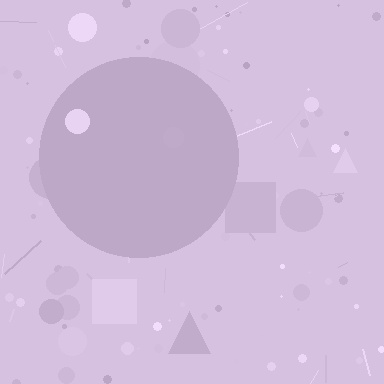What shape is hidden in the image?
A circle is hidden in the image.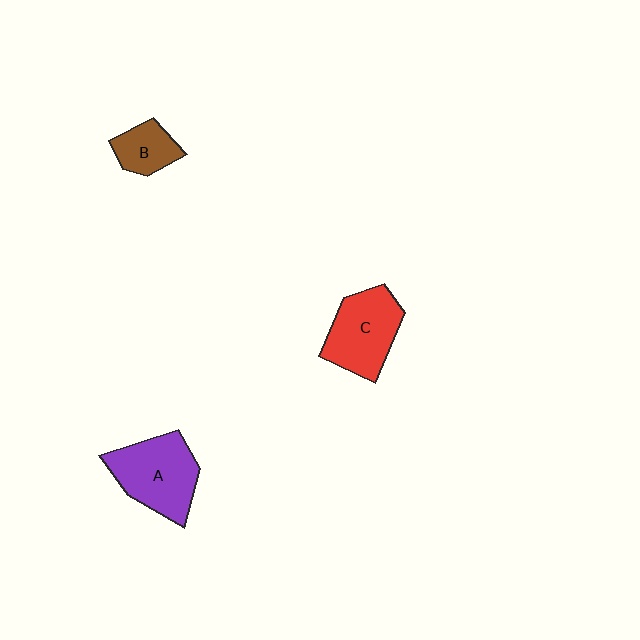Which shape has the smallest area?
Shape B (brown).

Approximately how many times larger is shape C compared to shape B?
Approximately 2.0 times.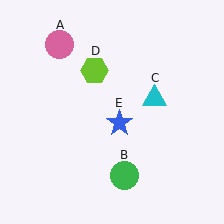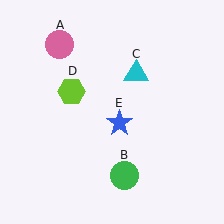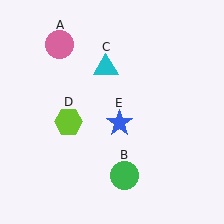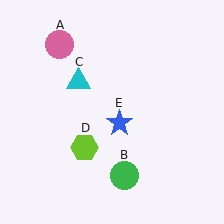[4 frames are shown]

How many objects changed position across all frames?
2 objects changed position: cyan triangle (object C), lime hexagon (object D).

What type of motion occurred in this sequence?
The cyan triangle (object C), lime hexagon (object D) rotated counterclockwise around the center of the scene.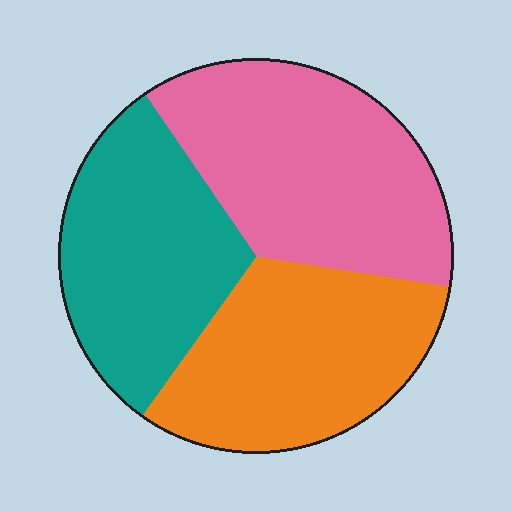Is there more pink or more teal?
Pink.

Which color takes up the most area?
Pink, at roughly 35%.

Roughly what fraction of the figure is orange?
Orange covers around 30% of the figure.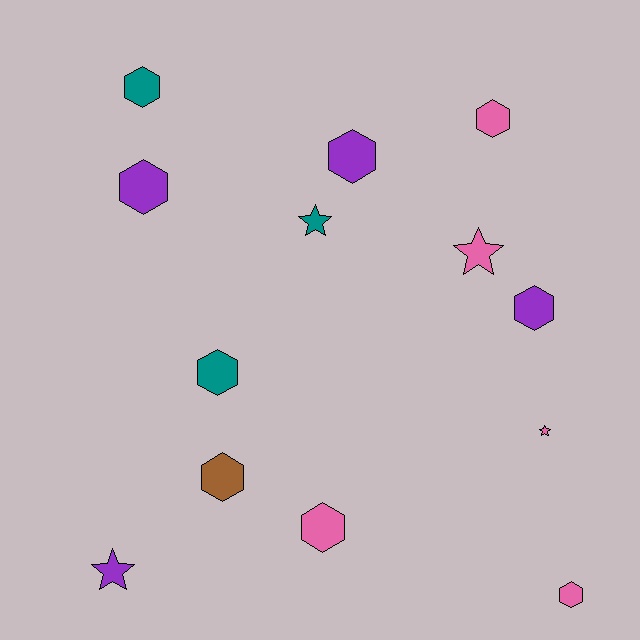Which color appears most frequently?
Pink, with 5 objects.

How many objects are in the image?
There are 13 objects.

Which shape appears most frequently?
Hexagon, with 9 objects.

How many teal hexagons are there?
There are 2 teal hexagons.